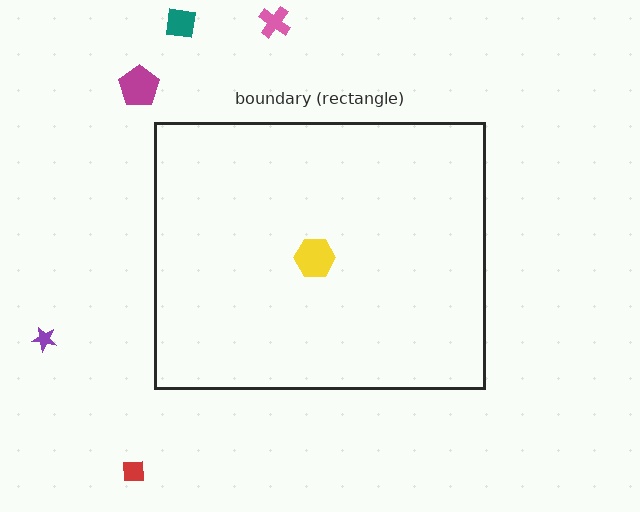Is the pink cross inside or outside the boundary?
Outside.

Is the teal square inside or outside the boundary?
Outside.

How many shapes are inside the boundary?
1 inside, 5 outside.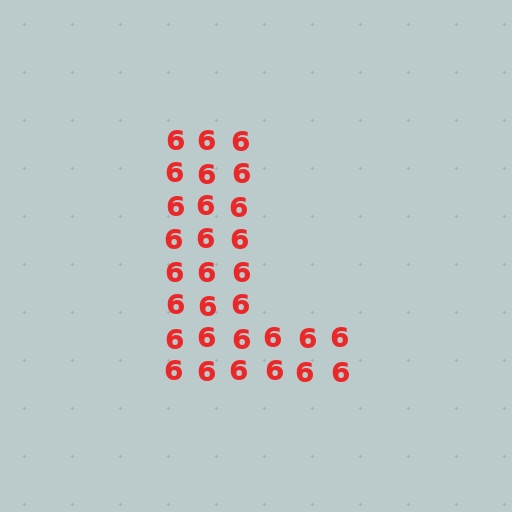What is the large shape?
The large shape is the letter L.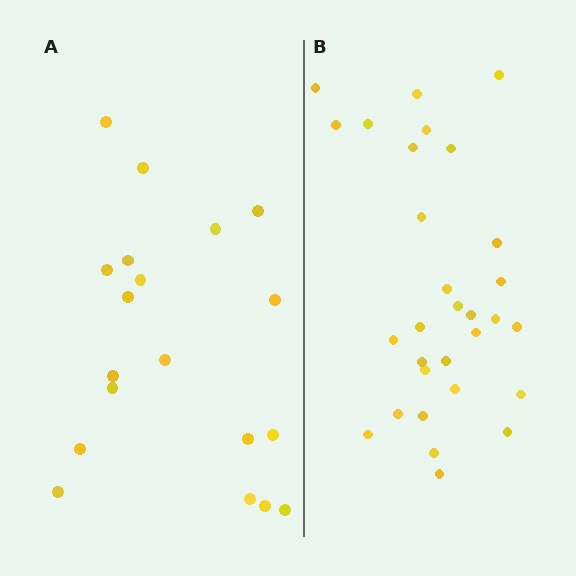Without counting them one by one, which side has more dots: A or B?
Region B (the right region) has more dots.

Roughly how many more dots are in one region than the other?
Region B has roughly 12 or so more dots than region A.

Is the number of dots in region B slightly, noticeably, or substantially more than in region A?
Region B has substantially more. The ratio is roughly 1.6 to 1.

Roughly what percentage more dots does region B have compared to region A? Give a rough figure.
About 60% more.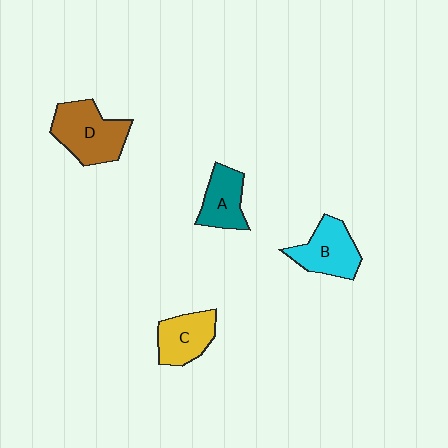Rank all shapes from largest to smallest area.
From largest to smallest: D (brown), B (cyan), C (yellow), A (teal).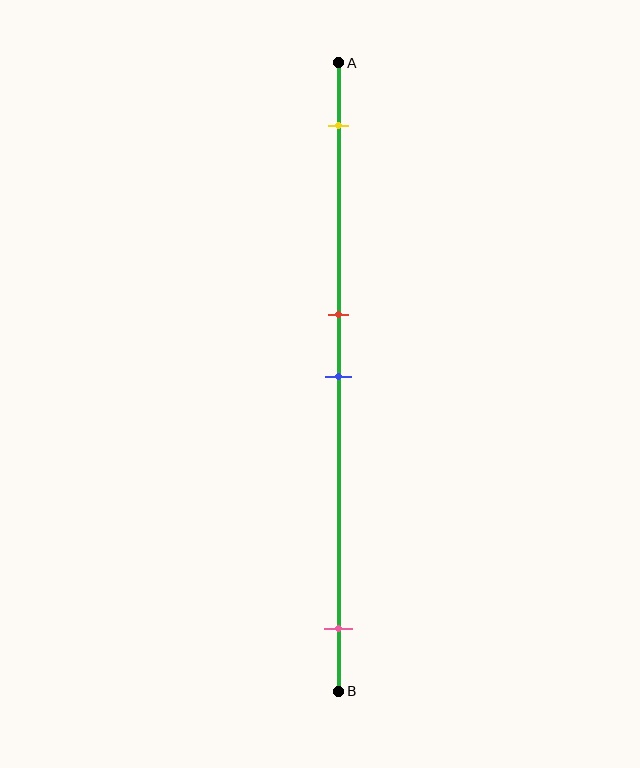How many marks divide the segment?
There are 4 marks dividing the segment.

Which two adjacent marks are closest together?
The red and blue marks are the closest adjacent pair.